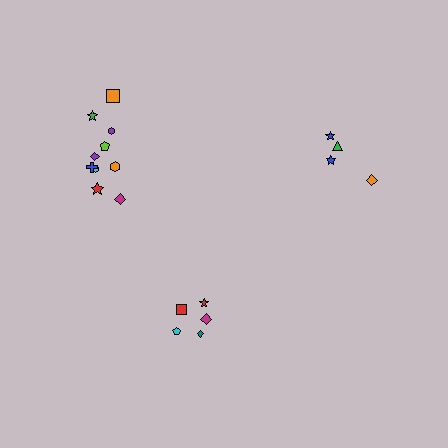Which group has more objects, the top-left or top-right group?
The top-left group.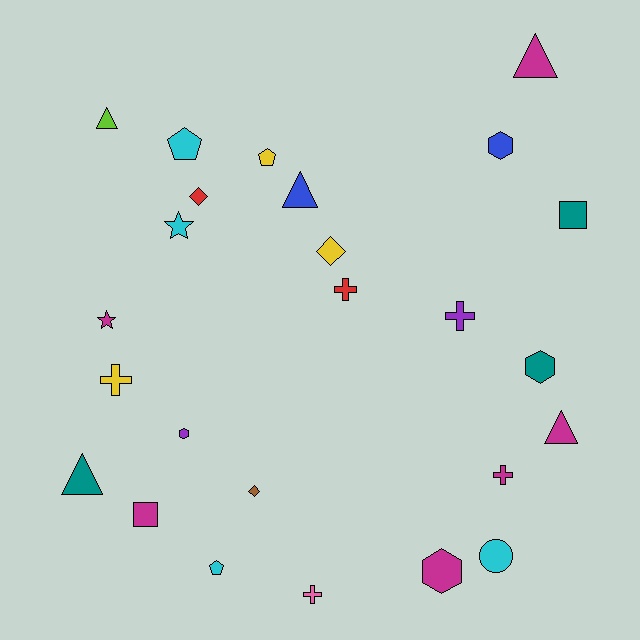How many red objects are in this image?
There are 2 red objects.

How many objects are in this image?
There are 25 objects.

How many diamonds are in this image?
There are 3 diamonds.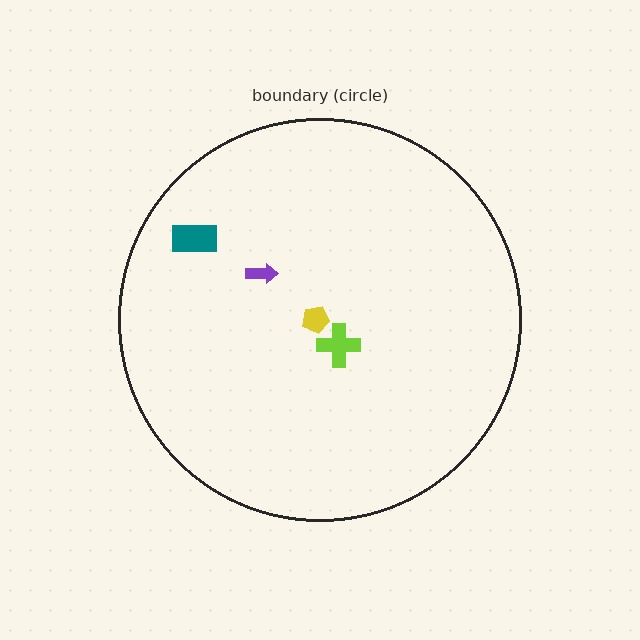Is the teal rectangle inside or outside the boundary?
Inside.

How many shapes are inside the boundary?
4 inside, 0 outside.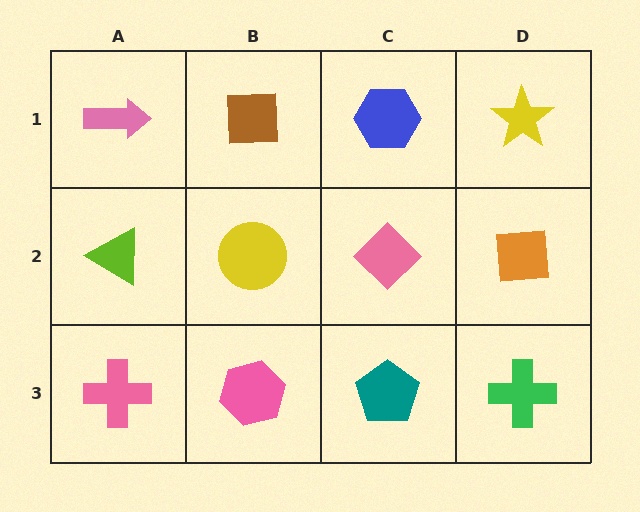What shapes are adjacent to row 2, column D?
A yellow star (row 1, column D), a green cross (row 3, column D), a pink diamond (row 2, column C).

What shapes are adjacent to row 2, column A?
A pink arrow (row 1, column A), a pink cross (row 3, column A), a yellow circle (row 2, column B).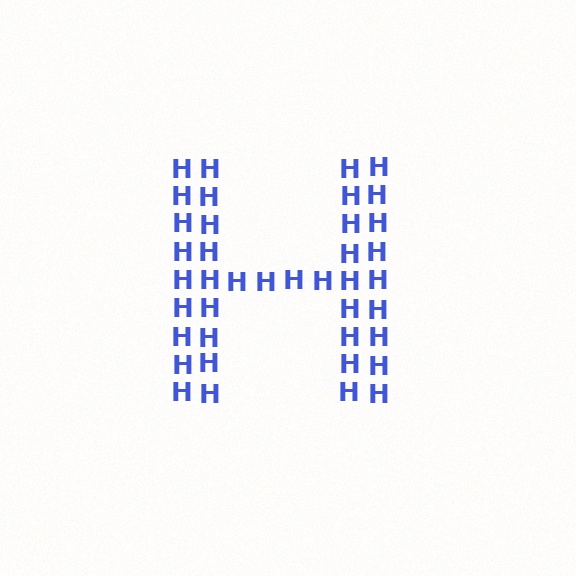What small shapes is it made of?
It is made of small letter H's.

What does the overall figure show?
The overall figure shows the letter H.